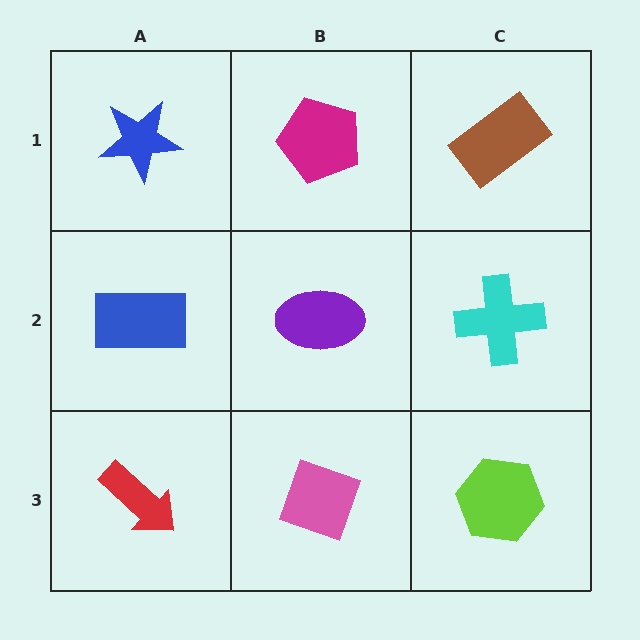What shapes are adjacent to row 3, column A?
A blue rectangle (row 2, column A), a pink diamond (row 3, column B).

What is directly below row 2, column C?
A lime hexagon.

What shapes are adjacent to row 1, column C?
A cyan cross (row 2, column C), a magenta pentagon (row 1, column B).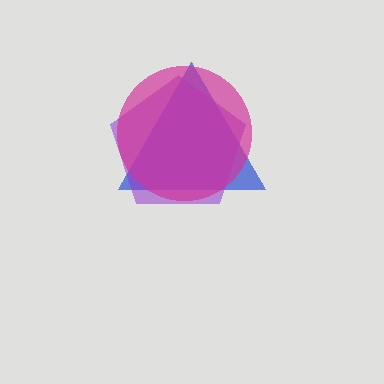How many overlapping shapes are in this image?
There are 3 overlapping shapes in the image.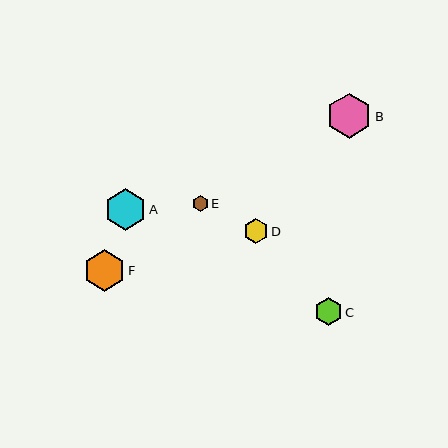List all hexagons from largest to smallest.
From largest to smallest: B, A, F, C, D, E.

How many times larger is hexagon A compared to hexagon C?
Hexagon A is approximately 1.5 times the size of hexagon C.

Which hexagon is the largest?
Hexagon B is the largest with a size of approximately 45 pixels.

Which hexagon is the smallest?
Hexagon E is the smallest with a size of approximately 15 pixels.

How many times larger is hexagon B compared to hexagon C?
Hexagon B is approximately 1.6 times the size of hexagon C.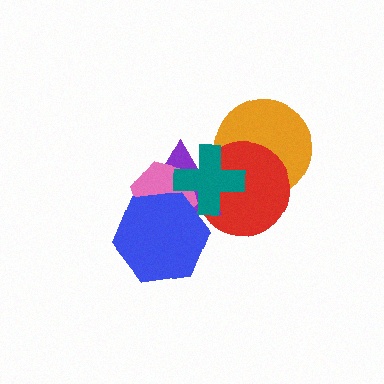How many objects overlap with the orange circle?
2 objects overlap with the orange circle.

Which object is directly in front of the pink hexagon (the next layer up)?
The teal cross is directly in front of the pink hexagon.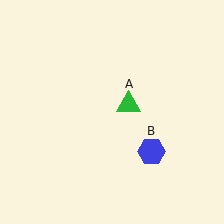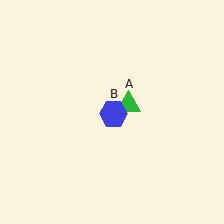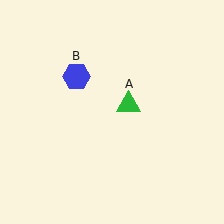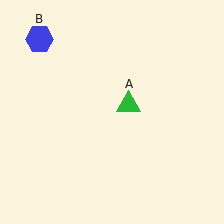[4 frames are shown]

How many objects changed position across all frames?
1 object changed position: blue hexagon (object B).